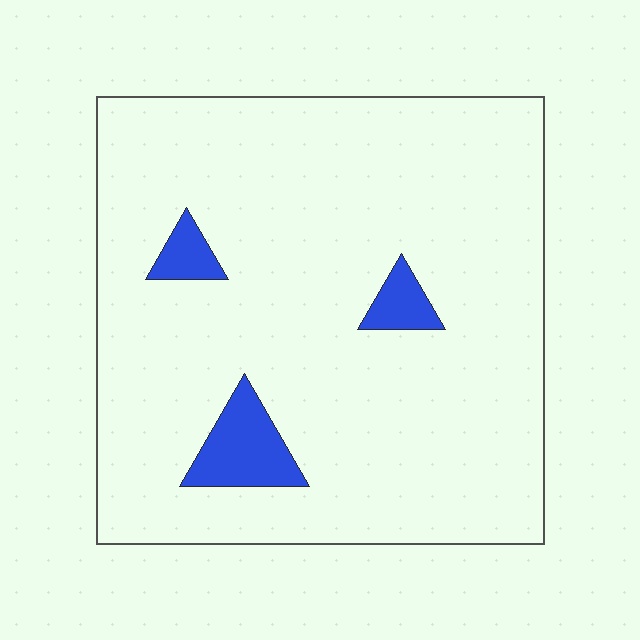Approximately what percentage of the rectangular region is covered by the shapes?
Approximately 5%.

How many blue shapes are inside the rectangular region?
3.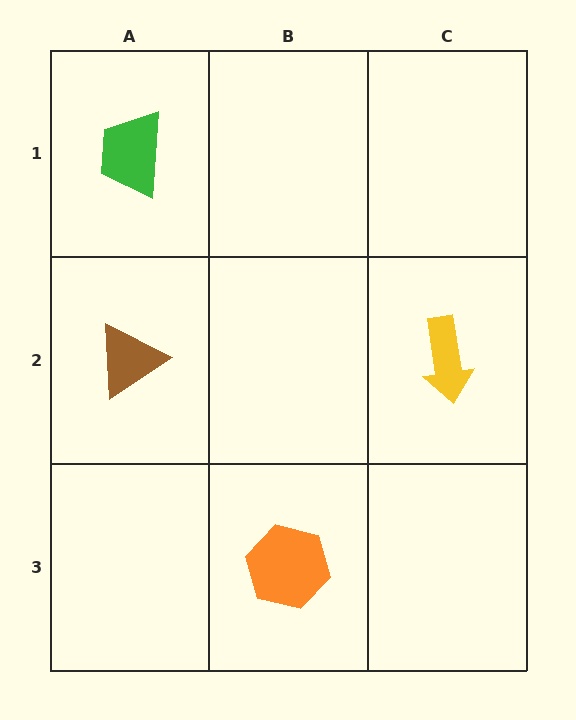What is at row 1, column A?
A green trapezoid.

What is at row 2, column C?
A yellow arrow.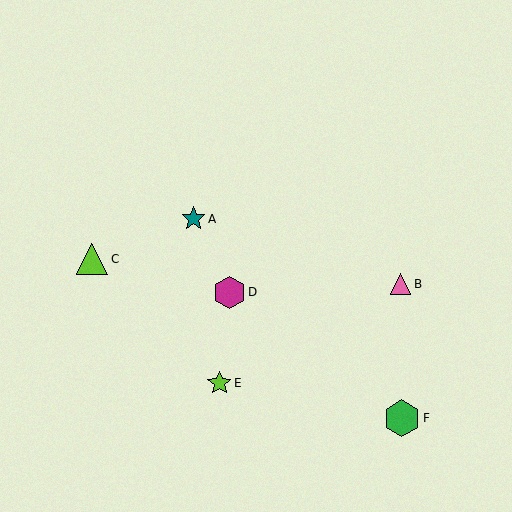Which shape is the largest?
The green hexagon (labeled F) is the largest.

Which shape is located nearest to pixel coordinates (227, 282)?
The magenta hexagon (labeled D) at (229, 292) is nearest to that location.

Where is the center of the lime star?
The center of the lime star is at (219, 383).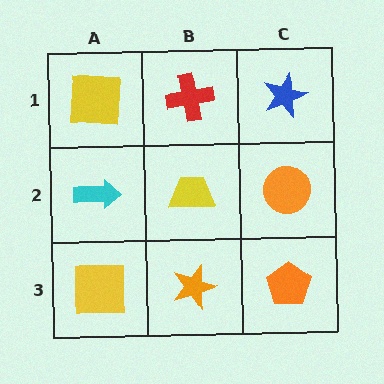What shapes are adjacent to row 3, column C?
An orange circle (row 2, column C), an orange star (row 3, column B).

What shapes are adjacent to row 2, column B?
A red cross (row 1, column B), an orange star (row 3, column B), a cyan arrow (row 2, column A), an orange circle (row 2, column C).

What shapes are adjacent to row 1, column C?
An orange circle (row 2, column C), a red cross (row 1, column B).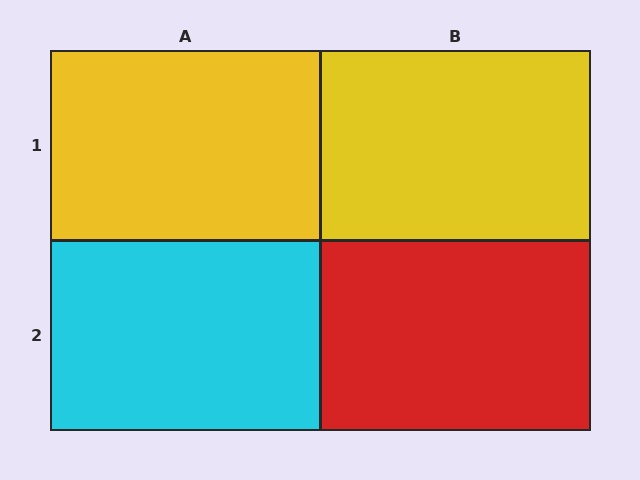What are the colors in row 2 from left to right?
Cyan, red.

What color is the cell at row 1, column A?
Yellow.